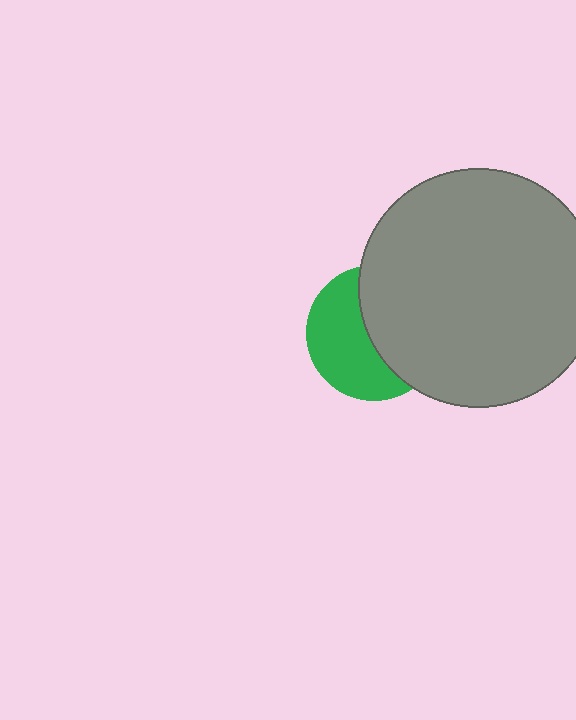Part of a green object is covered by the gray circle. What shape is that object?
It is a circle.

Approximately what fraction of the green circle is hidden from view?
Roughly 50% of the green circle is hidden behind the gray circle.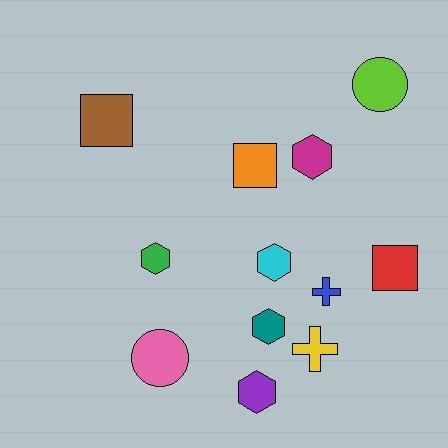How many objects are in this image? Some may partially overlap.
There are 12 objects.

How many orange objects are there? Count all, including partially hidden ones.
There is 1 orange object.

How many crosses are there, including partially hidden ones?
There are 2 crosses.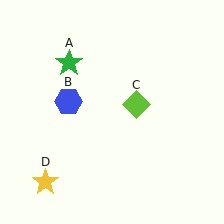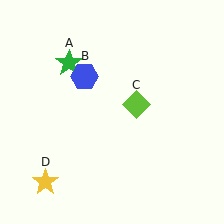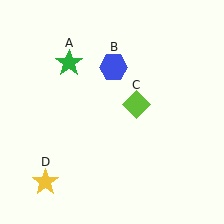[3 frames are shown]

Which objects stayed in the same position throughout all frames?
Green star (object A) and lime diamond (object C) and yellow star (object D) remained stationary.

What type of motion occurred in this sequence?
The blue hexagon (object B) rotated clockwise around the center of the scene.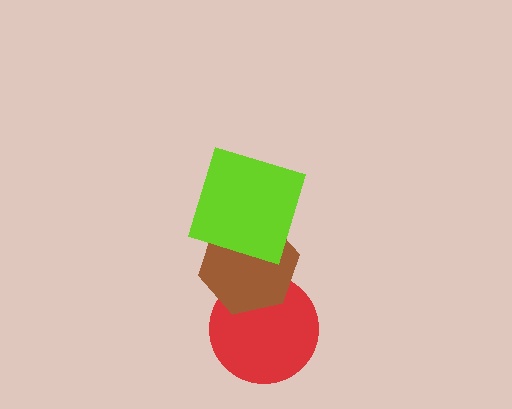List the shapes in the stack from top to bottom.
From top to bottom: the lime square, the brown hexagon, the red circle.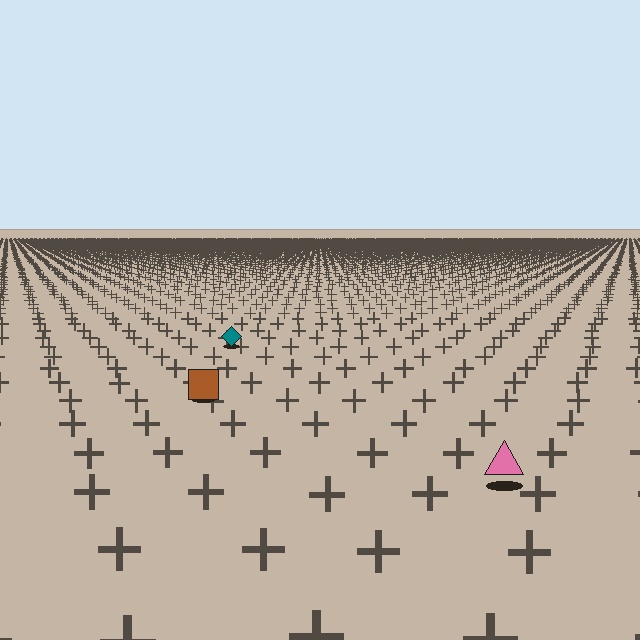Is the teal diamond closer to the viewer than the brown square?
No. The brown square is closer — you can tell from the texture gradient: the ground texture is coarser near it.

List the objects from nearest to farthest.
From nearest to farthest: the pink triangle, the brown square, the teal diamond.